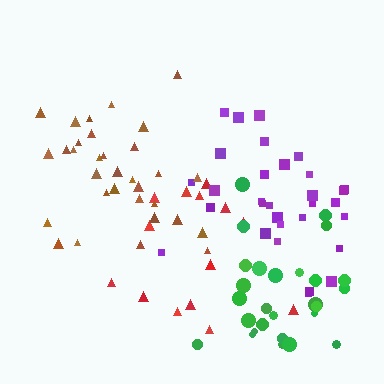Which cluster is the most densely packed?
Green.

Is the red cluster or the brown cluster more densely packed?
Brown.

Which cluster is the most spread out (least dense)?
Red.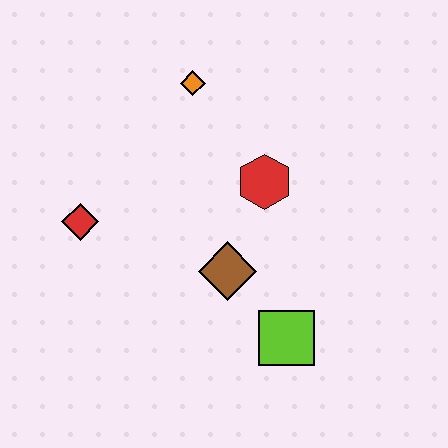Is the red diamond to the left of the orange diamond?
Yes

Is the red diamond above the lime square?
Yes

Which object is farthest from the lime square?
The orange diamond is farthest from the lime square.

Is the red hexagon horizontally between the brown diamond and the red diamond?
No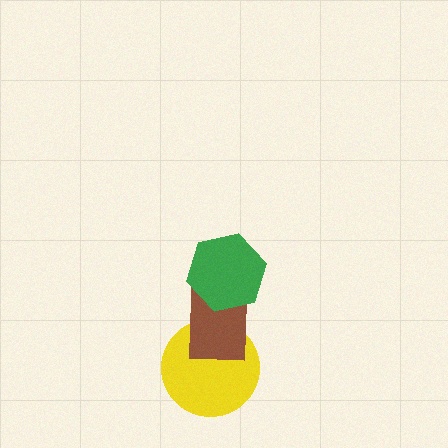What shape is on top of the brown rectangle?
The green hexagon is on top of the brown rectangle.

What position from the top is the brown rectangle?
The brown rectangle is 2nd from the top.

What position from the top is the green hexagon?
The green hexagon is 1st from the top.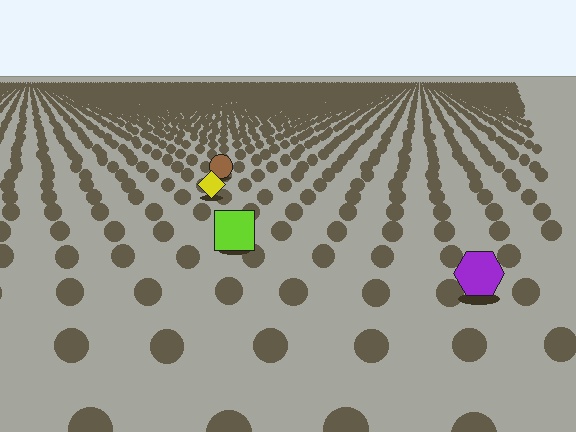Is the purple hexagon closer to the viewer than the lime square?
Yes. The purple hexagon is closer — you can tell from the texture gradient: the ground texture is coarser near it.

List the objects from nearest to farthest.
From nearest to farthest: the purple hexagon, the lime square, the yellow diamond, the brown circle.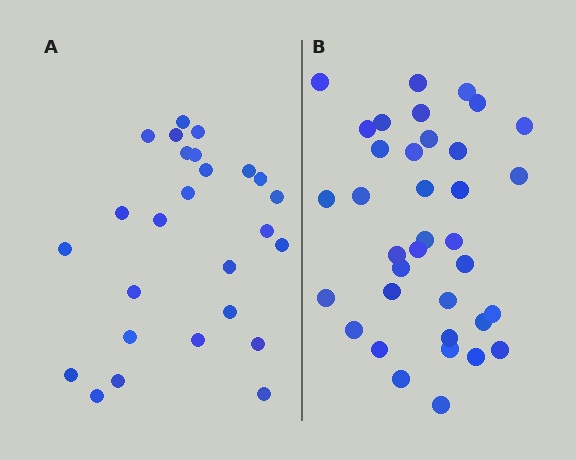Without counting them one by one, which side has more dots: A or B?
Region B (the right region) has more dots.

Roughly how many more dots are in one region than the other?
Region B has roughly 10 or so more dots than region A.